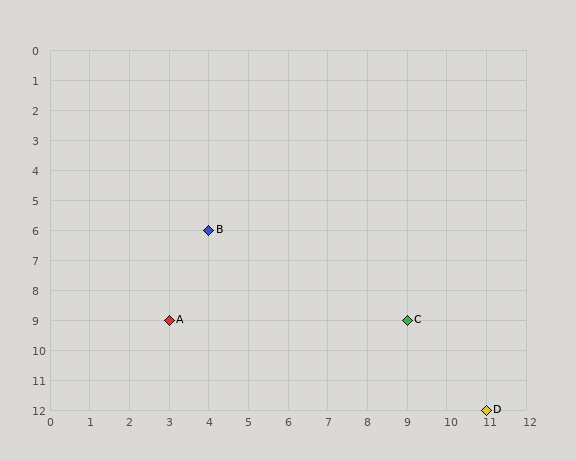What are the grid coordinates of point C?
Point C is at grid coordinates (9, 9).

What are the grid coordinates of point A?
Point A is at grid coordinates (3, 9).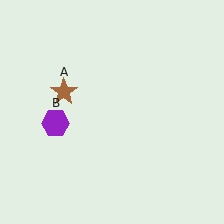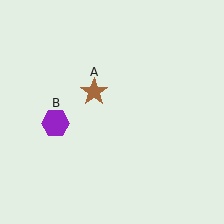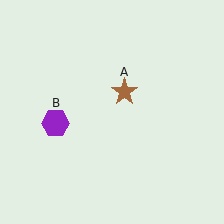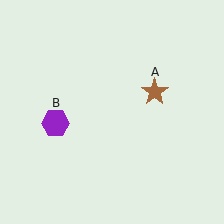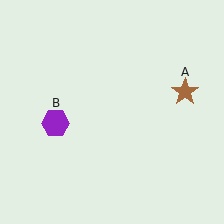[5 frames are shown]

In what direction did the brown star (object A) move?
The brown star (object A) moved right.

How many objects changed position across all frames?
1 object changed position: brown star (object A).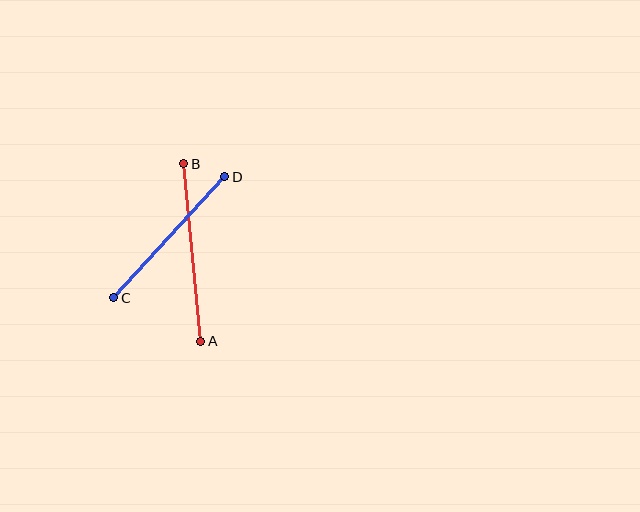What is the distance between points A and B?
The distance is approximately 178 pixels.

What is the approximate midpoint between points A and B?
The midpoint is at approximately (192, 252) pixels.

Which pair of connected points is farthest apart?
Points A and B are farthest apart.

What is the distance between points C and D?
The distance is approximately 165 pixels.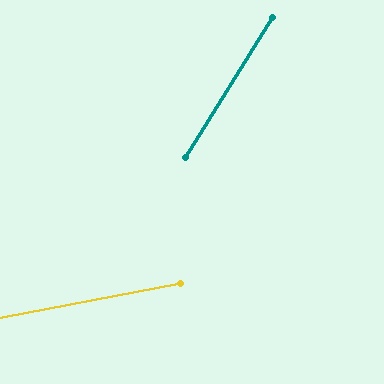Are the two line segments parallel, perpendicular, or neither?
Neither parallel nor perpendicular — they differ by about 47°.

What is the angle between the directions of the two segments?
Approximately 47 degrees.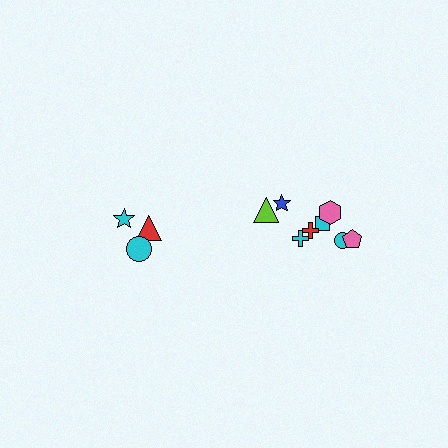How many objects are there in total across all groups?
There are 11 objects.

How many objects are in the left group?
There are 3 objects.